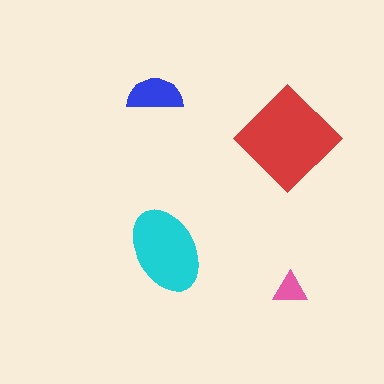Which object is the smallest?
The pink triangle.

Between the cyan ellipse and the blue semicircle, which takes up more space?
The cyan ellipse.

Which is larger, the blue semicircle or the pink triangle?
The blue semicircle.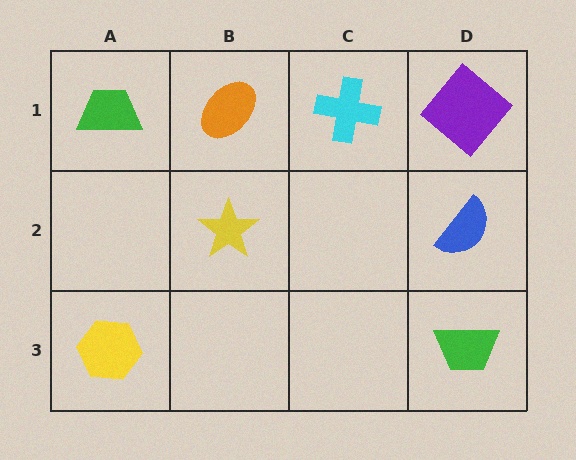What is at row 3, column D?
A green trapezoid.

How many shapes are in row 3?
2 shapes.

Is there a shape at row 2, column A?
No, that cell is empty.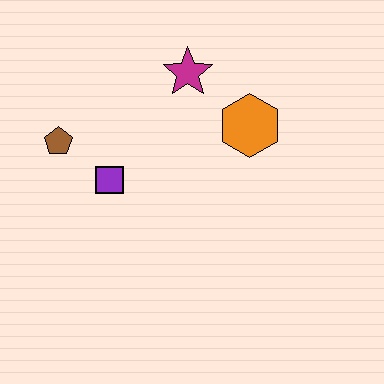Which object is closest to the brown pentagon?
The purple square is closest to the brown pentagon.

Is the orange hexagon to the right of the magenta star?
Yes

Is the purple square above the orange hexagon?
No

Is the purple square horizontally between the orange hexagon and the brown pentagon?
Yes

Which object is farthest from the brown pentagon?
The orange hexagon is farthest from the brown pentagon.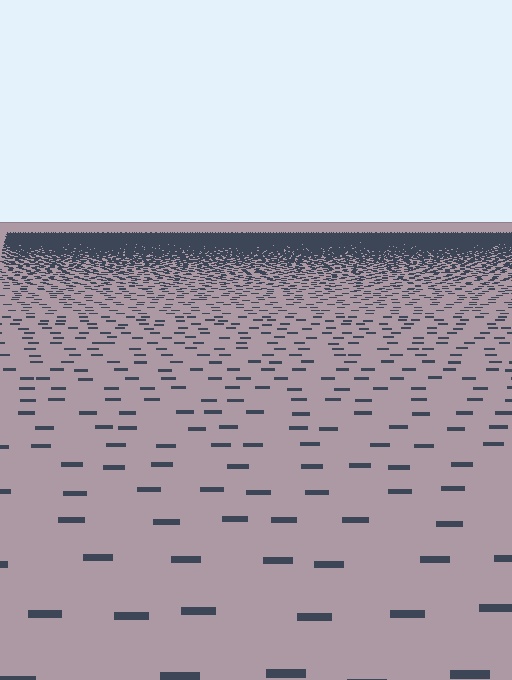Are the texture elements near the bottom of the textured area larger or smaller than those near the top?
Larger. Near the bottom, elements are closer to the viewer and appear at a bigger on-screen size.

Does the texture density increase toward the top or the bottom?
Density increases toward the top.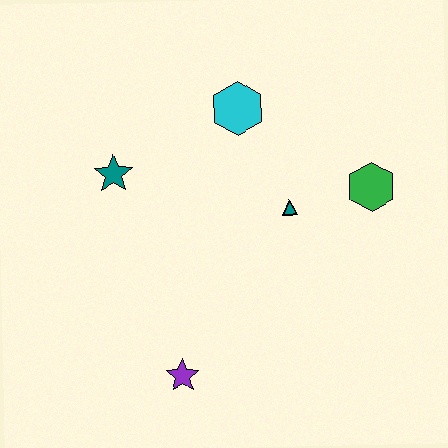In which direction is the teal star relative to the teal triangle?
The teal star is to the left of the teal triangle.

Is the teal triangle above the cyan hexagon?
No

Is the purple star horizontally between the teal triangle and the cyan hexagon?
No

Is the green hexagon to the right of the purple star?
Yes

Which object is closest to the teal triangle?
The green hexagon is closest to the teal triangle.